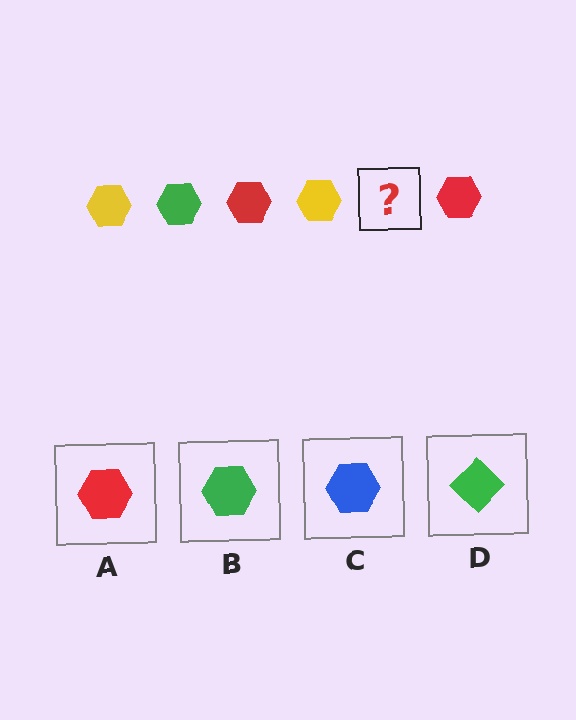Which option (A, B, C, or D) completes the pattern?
B.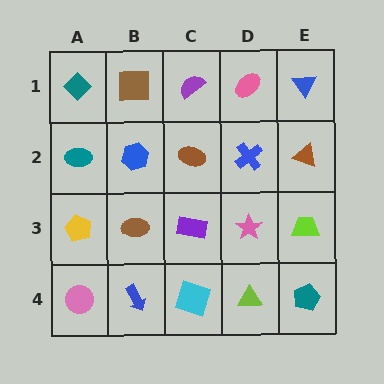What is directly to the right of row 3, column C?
A pink star.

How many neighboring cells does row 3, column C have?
4.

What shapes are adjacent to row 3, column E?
A brown triangle (row 2, column E), a teal pentagon (row 4, column E), a pink star (row 3, column D).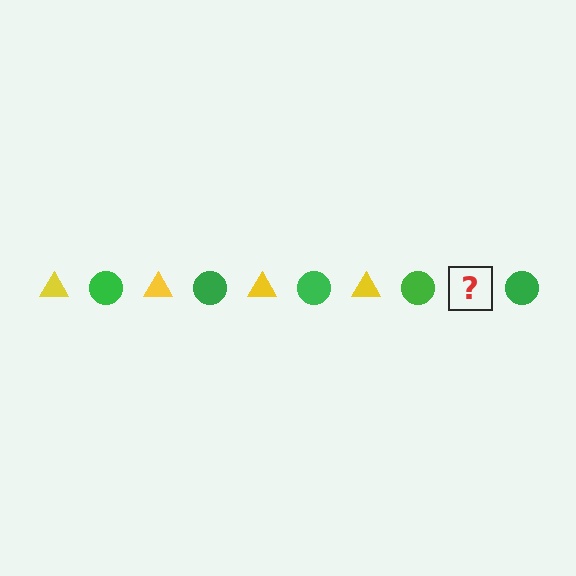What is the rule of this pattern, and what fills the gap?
The rule is that the pattern alternates between yellow triangle and green circle. The gap should be filled with a yellow triangle.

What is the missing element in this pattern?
The missing element is a yellow triangle.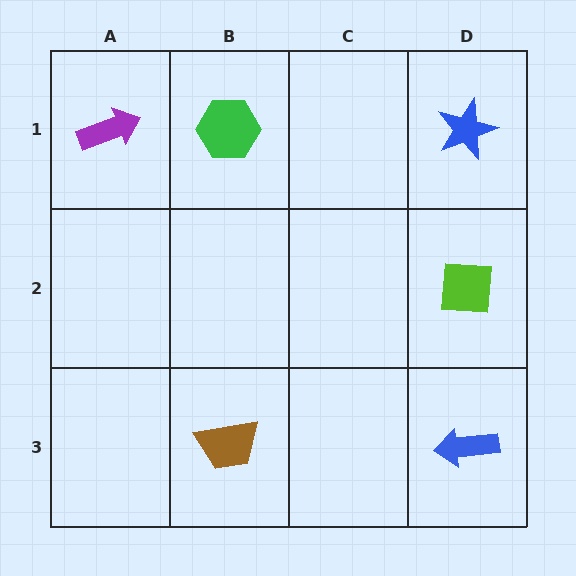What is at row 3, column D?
A blue arrow.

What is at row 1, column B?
A green hexagon.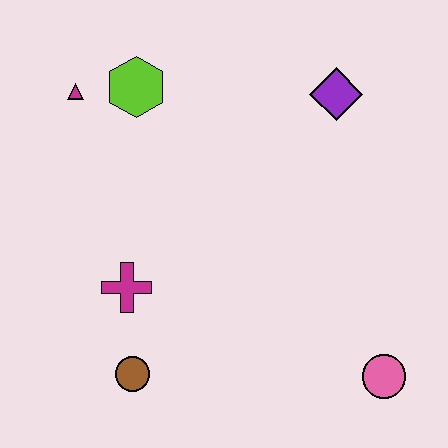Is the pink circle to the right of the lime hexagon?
Yes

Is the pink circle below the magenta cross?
Yes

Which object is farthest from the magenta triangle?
The pink circle is farthest from the magenta triangle.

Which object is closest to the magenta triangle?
The lime hexagon is closest to the magenta triangle.